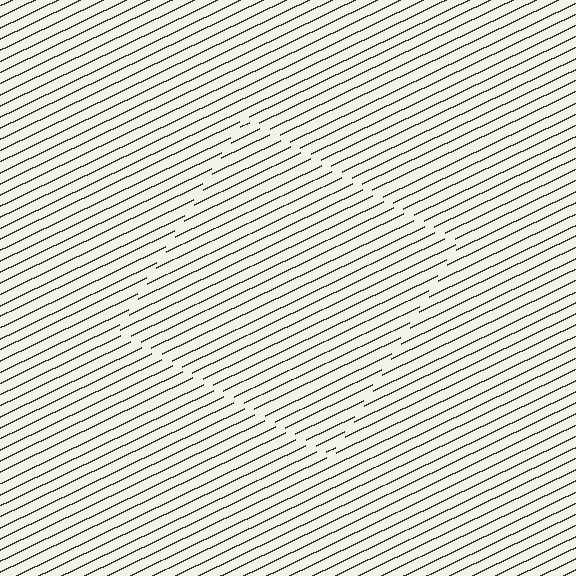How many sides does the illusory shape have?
4 sides — the line-ends trace a square.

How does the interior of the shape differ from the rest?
The interior of the shape contains the same grating, shifted by half a period — the contour is defined by the phase discontinuity where line-ends from the inner and outer gratings abut.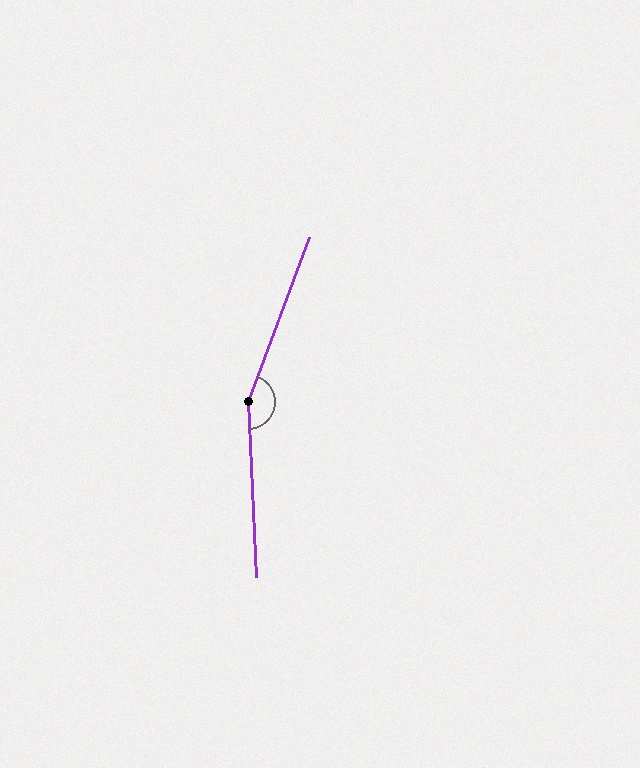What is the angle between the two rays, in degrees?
Approximately 157 degrees.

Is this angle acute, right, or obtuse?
It is obtuse.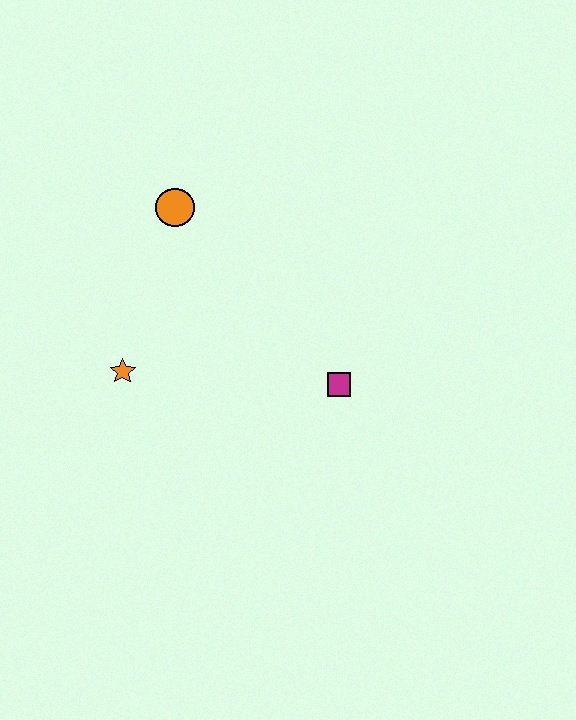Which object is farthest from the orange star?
The magenta square is farthest from the orange star.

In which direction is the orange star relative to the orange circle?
The orange star is below the orange circle.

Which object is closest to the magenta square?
The orange star is closest to the magenta square.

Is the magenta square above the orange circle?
No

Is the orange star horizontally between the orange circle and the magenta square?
No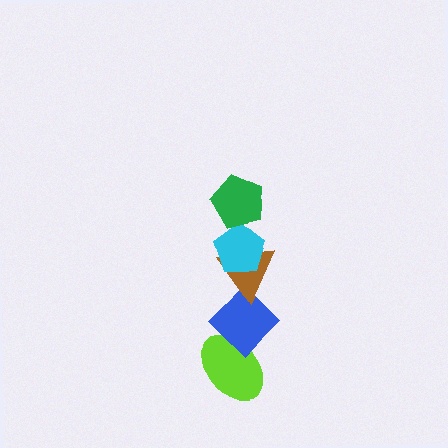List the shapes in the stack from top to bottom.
From top to bottom: the green pentagon, the cyan pentagon, the brown triangle, the blue diamond, the lime ellipse.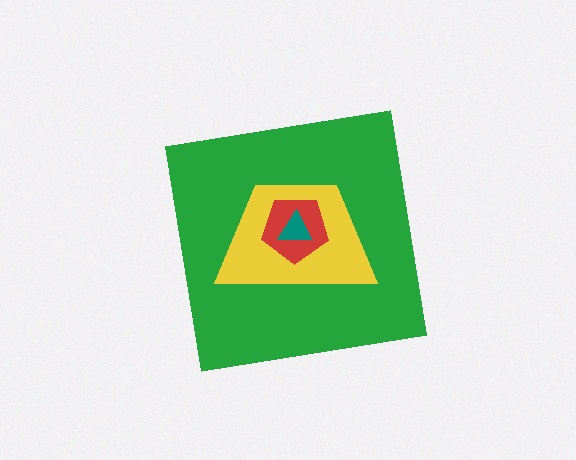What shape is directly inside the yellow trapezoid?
The red pentagon.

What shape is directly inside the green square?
The yellow trapezoid.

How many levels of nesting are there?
4.